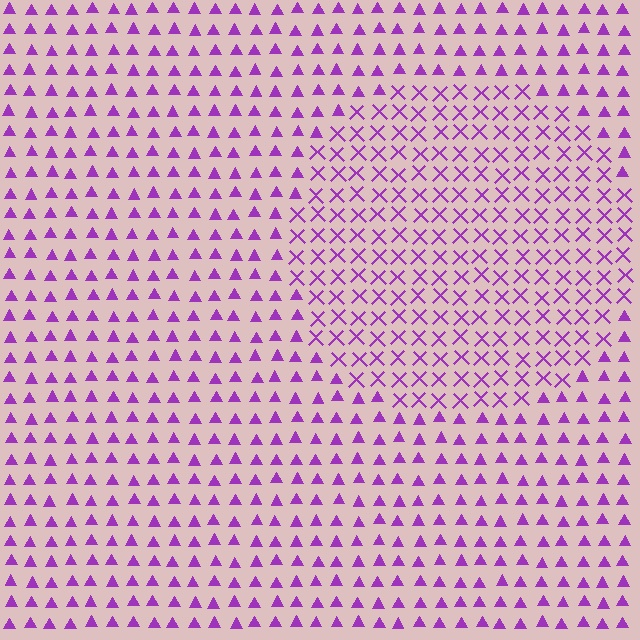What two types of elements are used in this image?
The image uses X marks inside the circle region and triangles outside it.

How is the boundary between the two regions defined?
The boundary is defined by a change in element shape: X marks inside vs. triangles outside. All elements share the same color and spacing.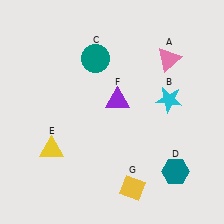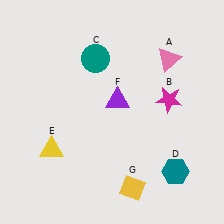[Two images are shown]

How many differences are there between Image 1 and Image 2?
There is 1 difference between the two images.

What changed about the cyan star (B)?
In Image 1, B is cyan. In Image 2, it changed to magenta.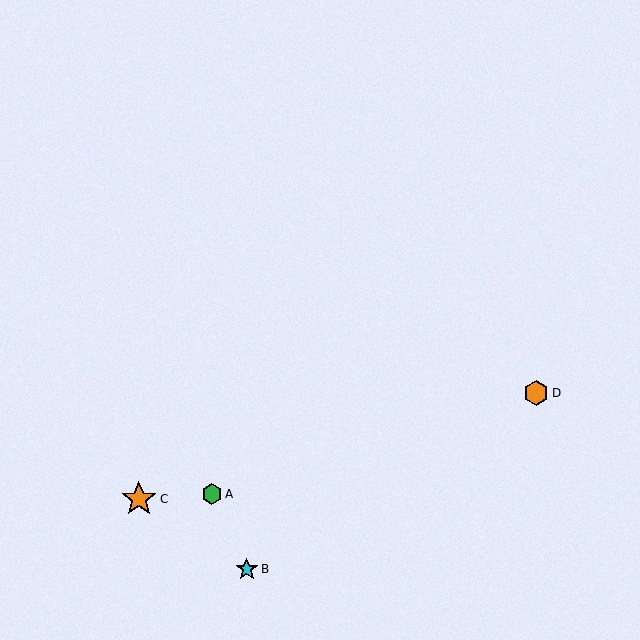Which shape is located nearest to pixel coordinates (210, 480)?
The green hexagon (labeled A) at (212, 494) is nearest to that location.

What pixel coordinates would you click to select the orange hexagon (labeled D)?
Click at (536, 393) to select the orange hexagon D.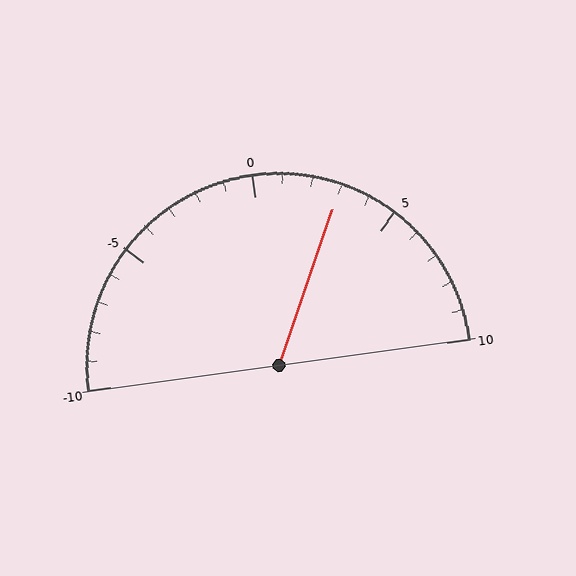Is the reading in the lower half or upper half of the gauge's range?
The reading is in the upper half of the range (-10 to 10).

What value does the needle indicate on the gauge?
The needle indicates approximately 3.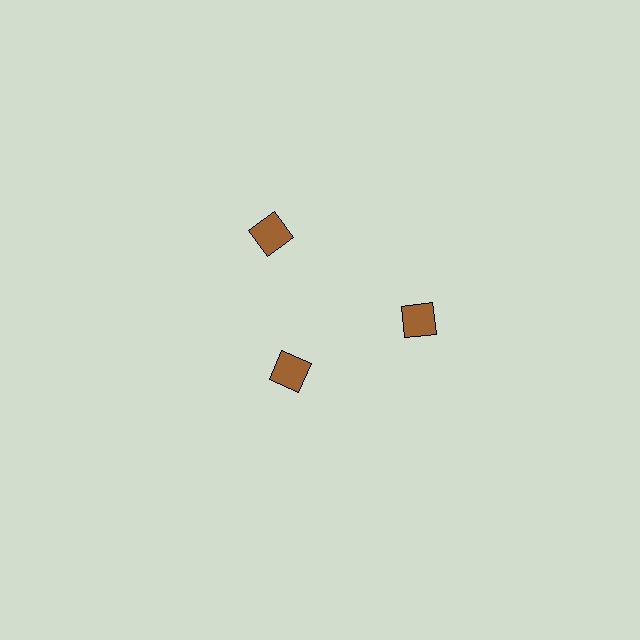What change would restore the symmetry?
The symmetry would be restored by moving it outward, back onto the ring so that all 3 squares sit at equal angles and equal distance from the center.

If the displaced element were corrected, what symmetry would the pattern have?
It would have 3-fold rotational symmetry — the pattern would map onto itself every 120 degrees.